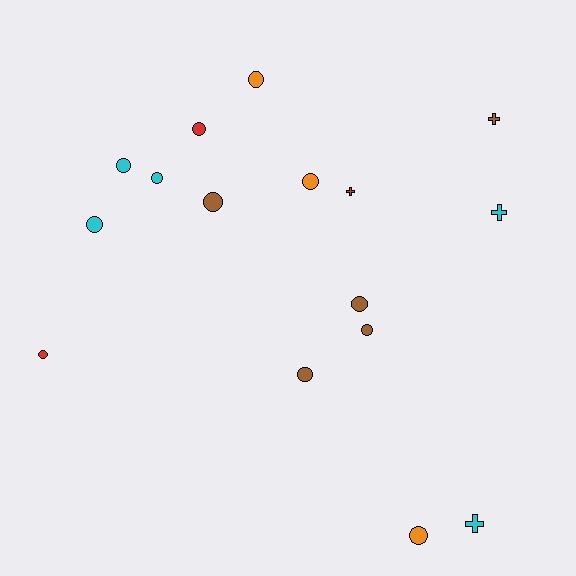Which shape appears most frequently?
Circle, with 12 objects.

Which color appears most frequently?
Cyan, with 5 objects.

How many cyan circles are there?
There are 3 cyan circles.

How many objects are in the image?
There are 16 objects.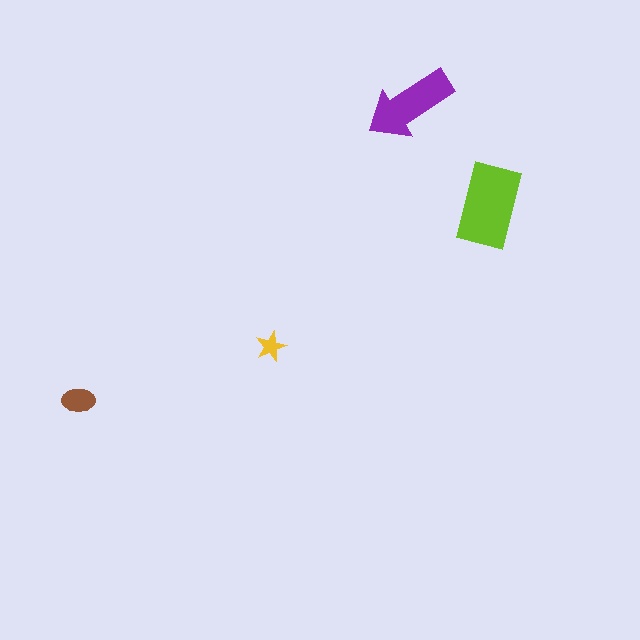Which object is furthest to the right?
The lime rectangle is rightmost.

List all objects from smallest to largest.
The yellow star, the brown ellipse, the purple arrow, the lime rectangle.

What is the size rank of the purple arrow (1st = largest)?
2nd.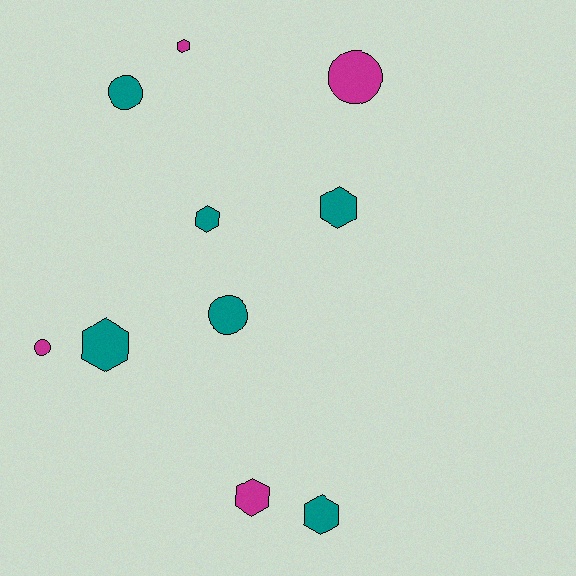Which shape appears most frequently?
Hexagon, with 6 objects.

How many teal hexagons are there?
There are 4 teal hexagons.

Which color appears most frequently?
Teal, with 6 objects.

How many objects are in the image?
There are 10 objects.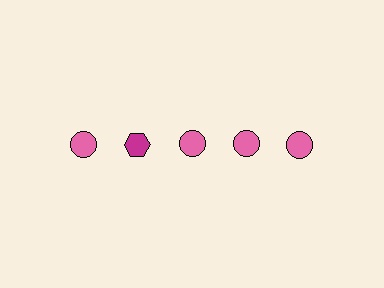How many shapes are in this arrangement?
There are 5 shapes arranged in a grid pattern.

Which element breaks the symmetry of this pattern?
The magenta hexagon in the top row, second from left column breaks the symmetry. All other shapes are pink circles.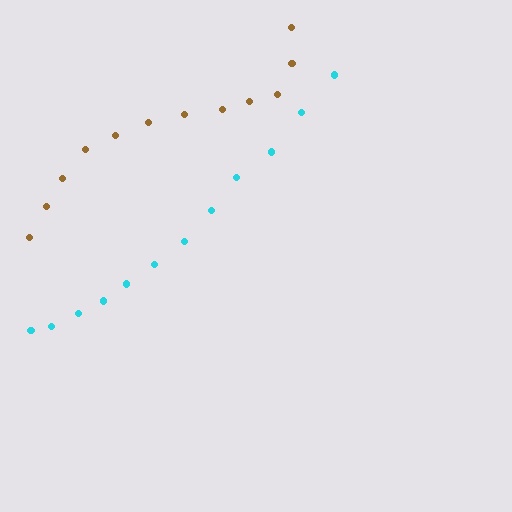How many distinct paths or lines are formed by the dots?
There are 2 distinct paths.